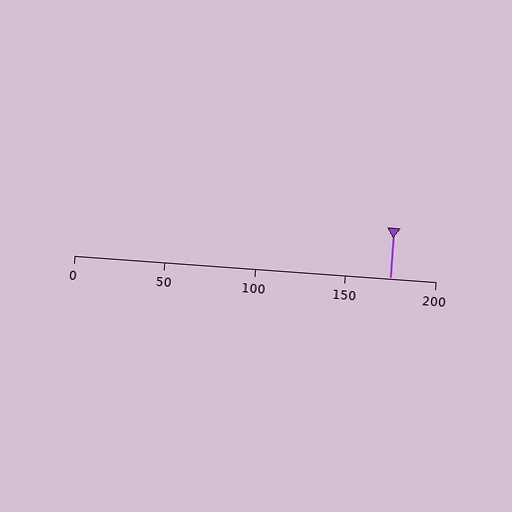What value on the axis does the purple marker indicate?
The marker indicates approximately 175.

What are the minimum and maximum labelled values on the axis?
The axis runs from 0 to 200.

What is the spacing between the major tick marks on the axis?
The major ticks are spaced 50 apart.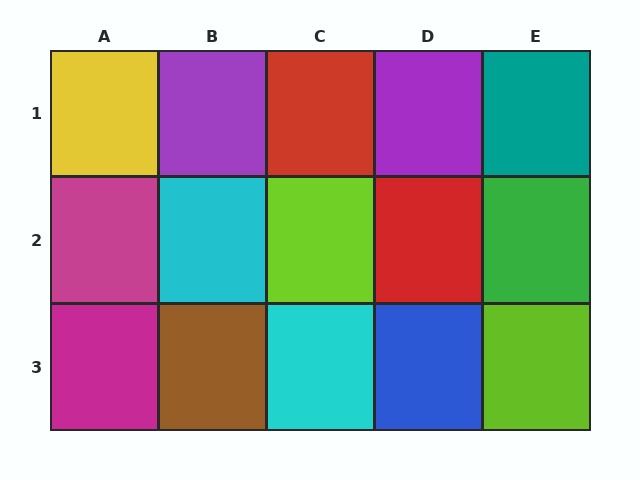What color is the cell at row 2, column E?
Green.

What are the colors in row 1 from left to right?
Yellow, purple, red, purple, teal.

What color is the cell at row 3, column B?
Brown.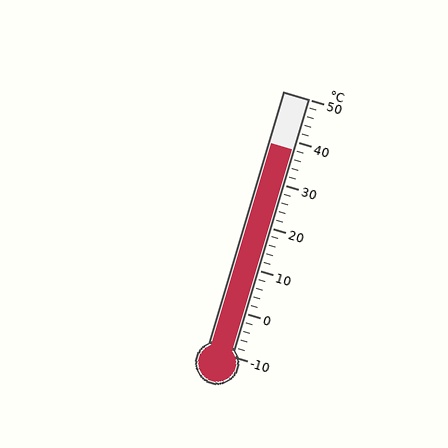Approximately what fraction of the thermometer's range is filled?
The thermometer is filled to approximately 80% of its range.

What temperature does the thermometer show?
The thermometer shows approximately 38°C.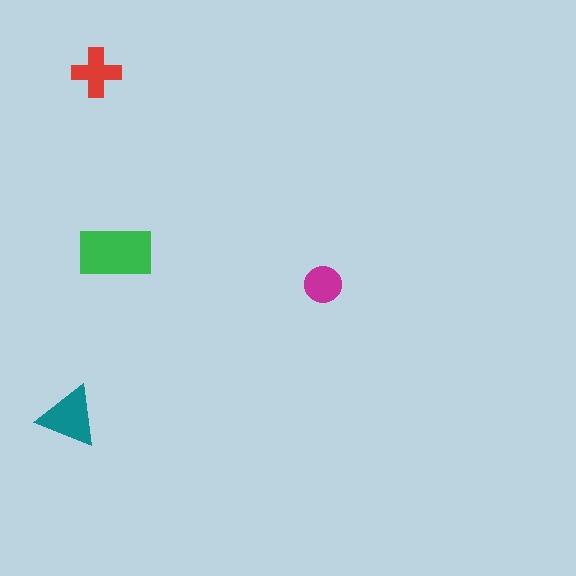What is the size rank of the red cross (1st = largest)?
3rd.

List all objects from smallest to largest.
The magenta circle, the red cross, the teal triangle, the green rectangle.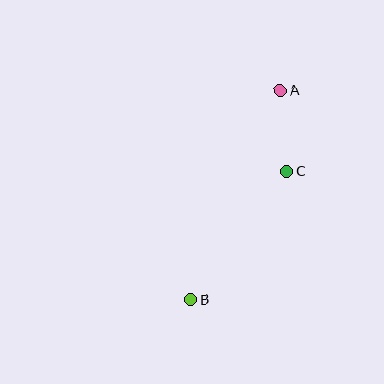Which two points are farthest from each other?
Points A and B are farthest from each other.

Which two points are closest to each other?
Points A and C are closest to each other.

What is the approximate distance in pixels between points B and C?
The distance between B and C is approximately 161 pixels.